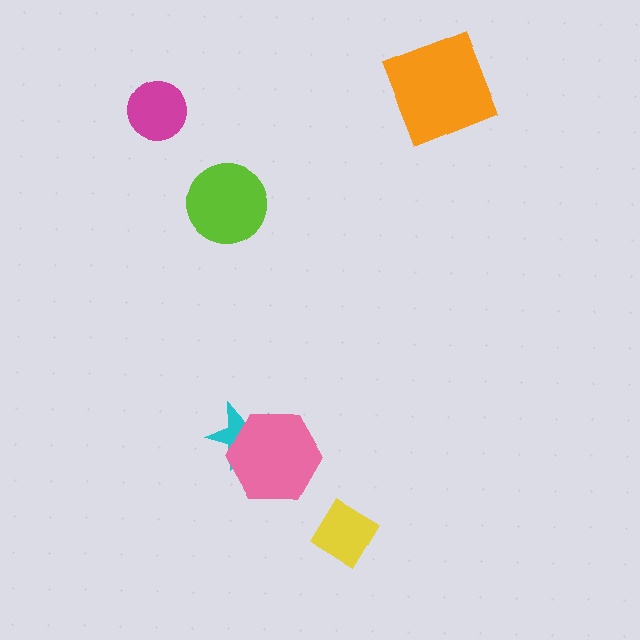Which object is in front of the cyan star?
The pink hexagon is in front of the cyan star.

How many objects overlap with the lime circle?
0 objects overlap with the lime circle.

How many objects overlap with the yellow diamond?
0 objects overlap with the yellow diamond.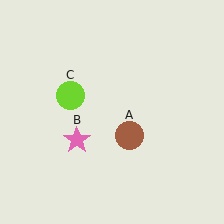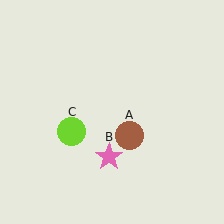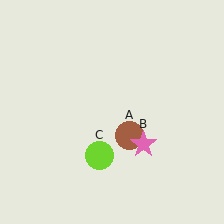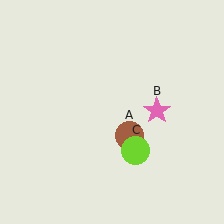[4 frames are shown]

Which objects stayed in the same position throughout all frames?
Brown circle (object A) remained stationary.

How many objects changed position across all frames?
2 objects changed position: pink star (object B), lime circle (object C).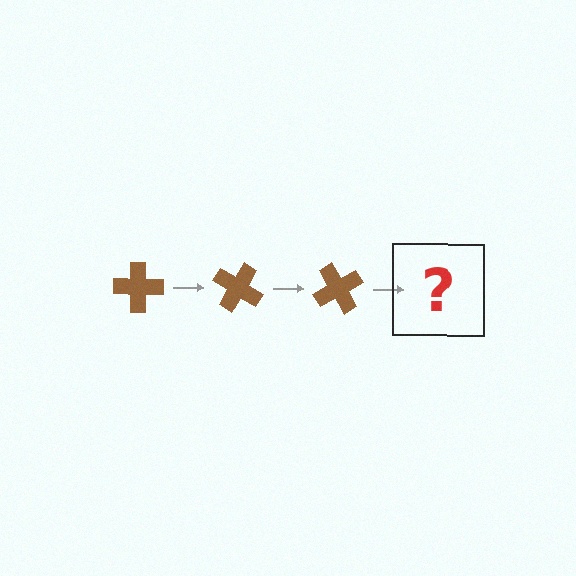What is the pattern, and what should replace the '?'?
The pattern is that the cross rotates 30 degrees each step. The '?' should be a brown cross rotated 90 degrees.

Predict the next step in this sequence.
The next step is a brown cross rotated 90 degrees.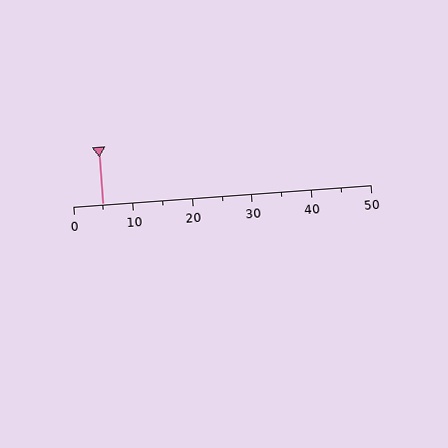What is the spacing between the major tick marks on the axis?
The major ticks are spaced 10 apart.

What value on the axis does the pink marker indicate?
The marker indicates approximately 5.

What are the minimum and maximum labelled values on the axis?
The axis runs from 0 to 50.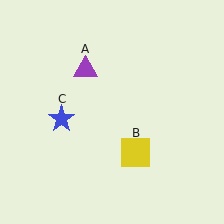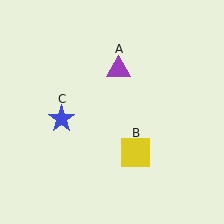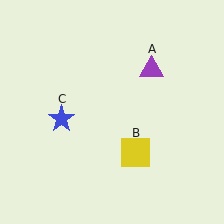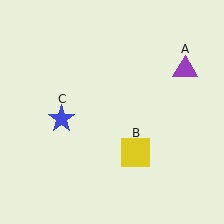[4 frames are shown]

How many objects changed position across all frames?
1 object changed position: purple triangle (object A).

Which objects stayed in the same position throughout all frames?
Yellow square (object B) and blue star (object C) remained stationary.